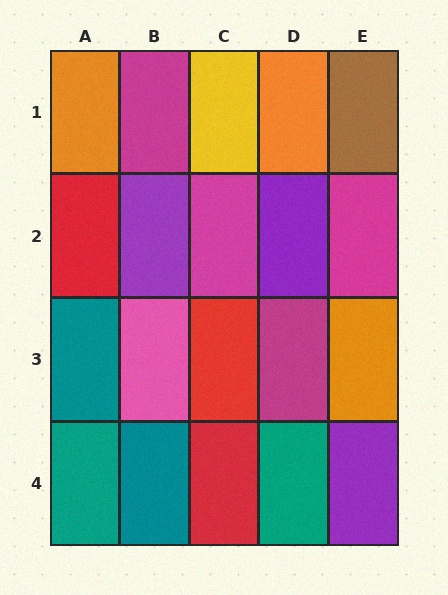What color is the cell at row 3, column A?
Teal.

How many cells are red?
3 cells are red.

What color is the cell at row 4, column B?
Teal.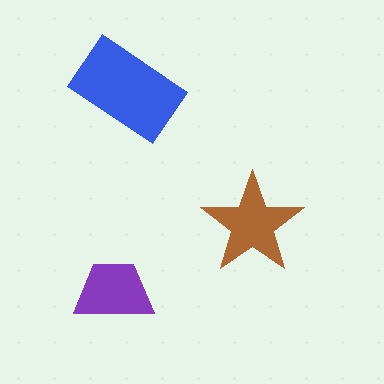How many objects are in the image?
There are 3 objects in the image.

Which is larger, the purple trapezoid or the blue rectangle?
The blue rectangle.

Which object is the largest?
The blue rectangle.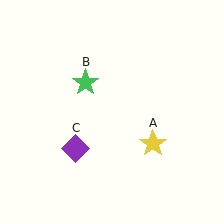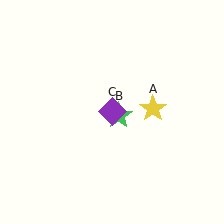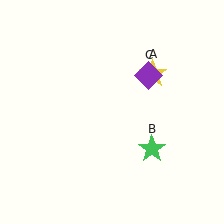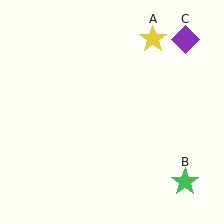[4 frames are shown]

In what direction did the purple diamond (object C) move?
The purple diamond (object C) moved up and to the right.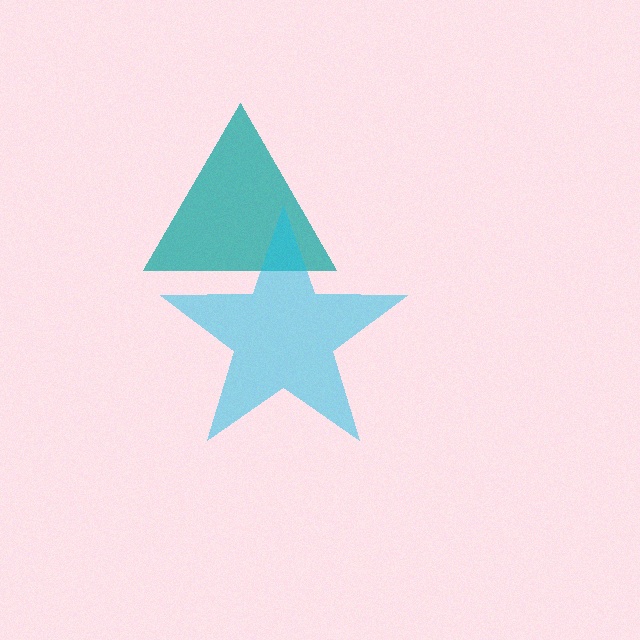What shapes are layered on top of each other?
The layered shapes are: a teal triangle, a cyan star.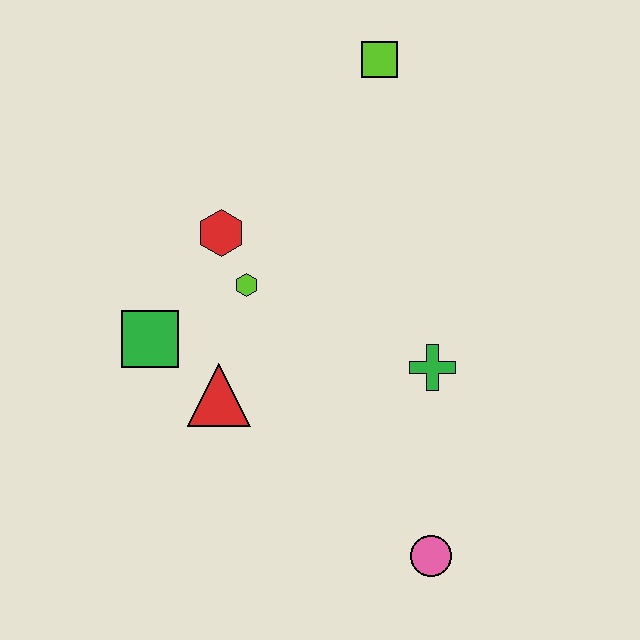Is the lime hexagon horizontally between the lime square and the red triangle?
Yes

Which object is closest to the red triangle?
The green square is closest to the red triangle.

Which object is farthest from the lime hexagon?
The pink circle is farthest from the lime hexagon.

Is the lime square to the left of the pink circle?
Yes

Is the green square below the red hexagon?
Yes